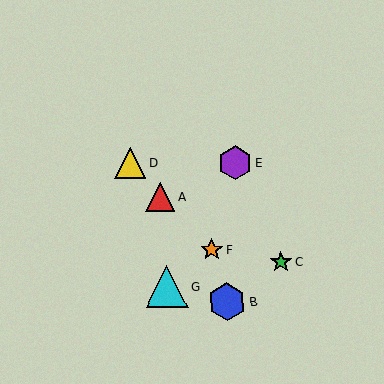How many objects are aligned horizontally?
2 objects (D, E) are aligned horizontally.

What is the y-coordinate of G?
Object G is at y≈287.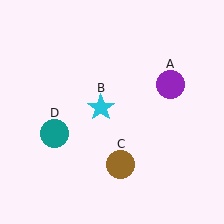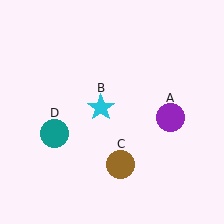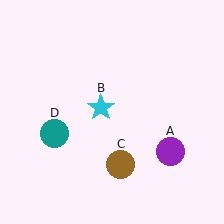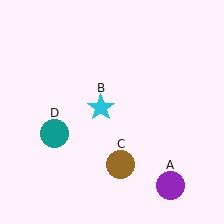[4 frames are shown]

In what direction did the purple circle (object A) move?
The purple circle (object A) moved down.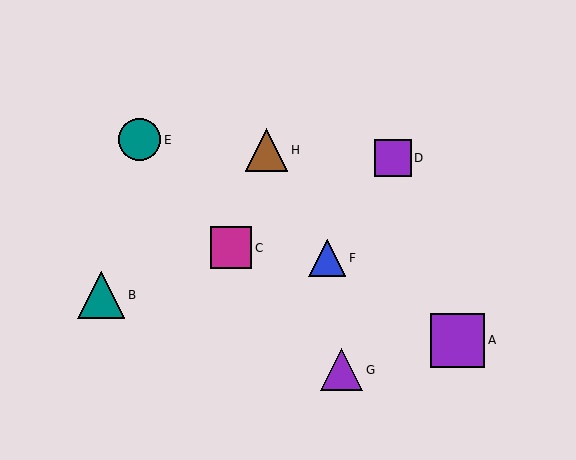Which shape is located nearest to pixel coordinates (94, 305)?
The teal triangle (labeled B) at (101, 295) is nearest to that location.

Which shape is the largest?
The purple square (labeled A) is the largest.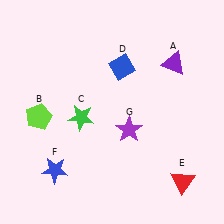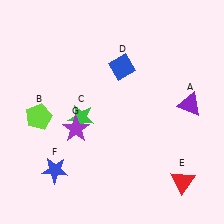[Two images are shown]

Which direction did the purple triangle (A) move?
The purple triangle (A) moved down.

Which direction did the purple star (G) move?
The purple star (G) moved left.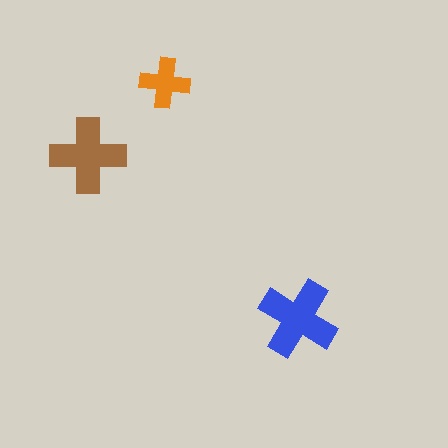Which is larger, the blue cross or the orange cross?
The blue one.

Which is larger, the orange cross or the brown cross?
The brown one.